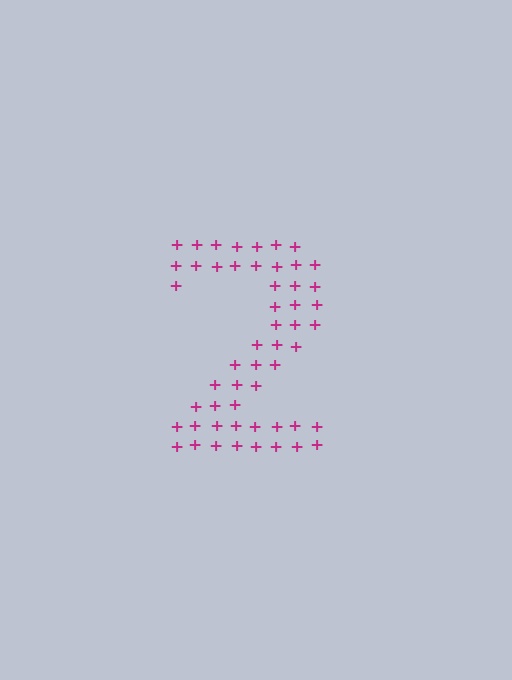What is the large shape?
The large shape is the digit 2.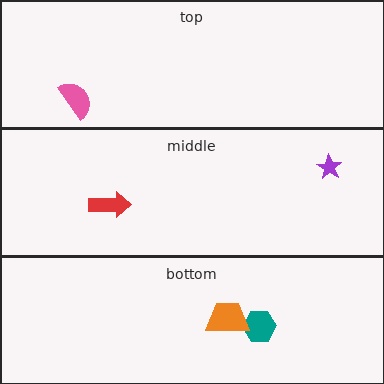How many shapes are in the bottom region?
2.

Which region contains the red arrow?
The middle region.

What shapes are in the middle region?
The red arrow, the purple star.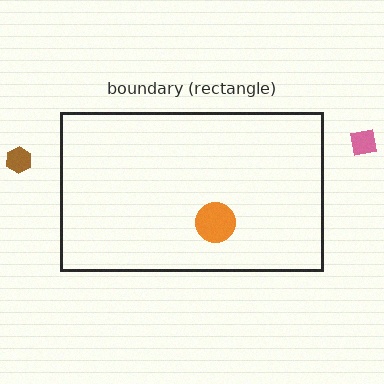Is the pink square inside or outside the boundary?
Outside.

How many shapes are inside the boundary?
1 inside, 2 outside.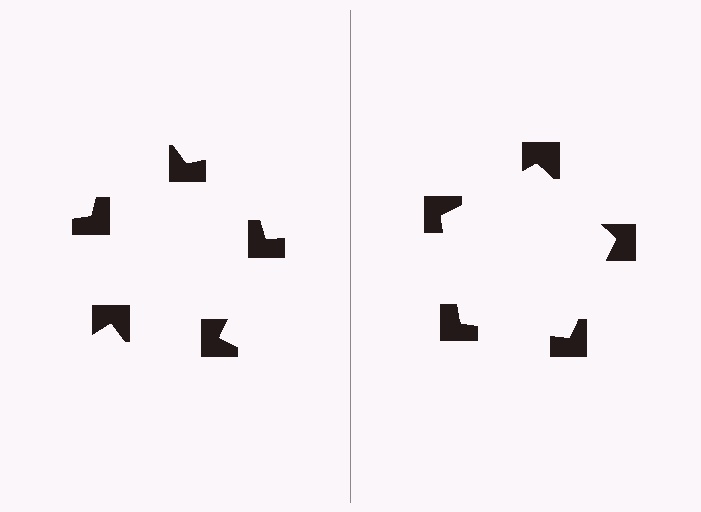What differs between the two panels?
The notched squares are positioned identically on both sides; only the wedge orientations differ. On the right they align to a pentagon; on the left they are misaligned.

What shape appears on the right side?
An illusory pentagon.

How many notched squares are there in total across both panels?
10 — 5 on each side.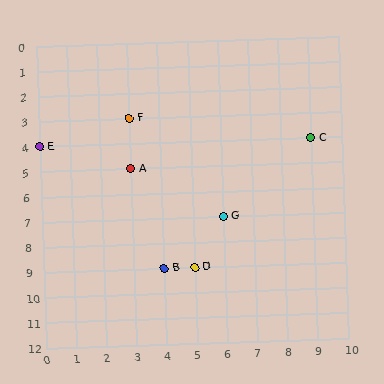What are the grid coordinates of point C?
Point C is at grid coordinates (9, 4).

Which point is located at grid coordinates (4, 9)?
Point B is at (4, 9).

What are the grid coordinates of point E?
Point E is at grid coordinates (0, 4).